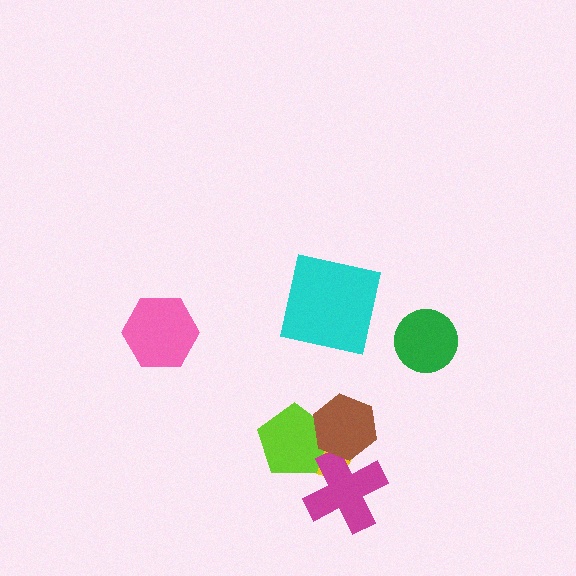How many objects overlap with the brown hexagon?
3 objects overlap with the brown hexagon.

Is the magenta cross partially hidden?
Yes, it is partially covered by another shape.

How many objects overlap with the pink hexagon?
0 objects overlap with the pink hexagon.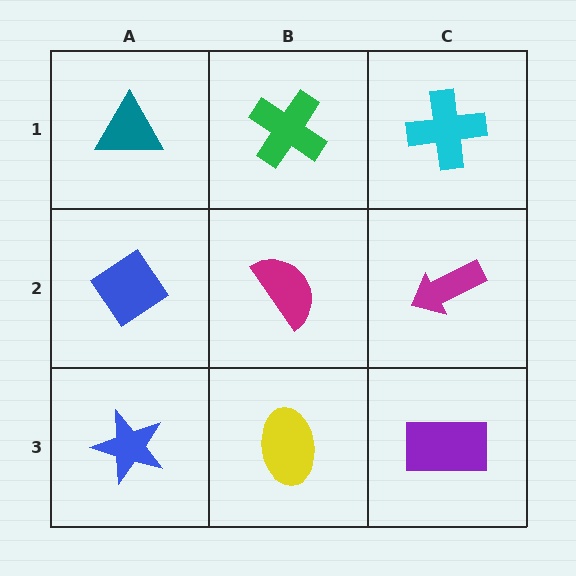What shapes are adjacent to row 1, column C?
A magenta arrow (row 2, column C), a green cross (row 1, column B).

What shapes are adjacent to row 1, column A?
A blue diamond (row 2, column A), a green cross (row 1, column B).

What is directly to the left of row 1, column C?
A green cross.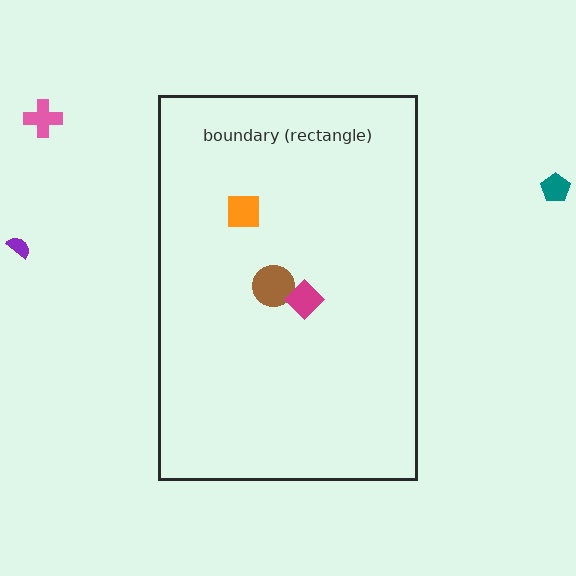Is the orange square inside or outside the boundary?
Inside.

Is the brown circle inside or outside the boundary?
Inside.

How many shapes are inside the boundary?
3 inside, 3 outside.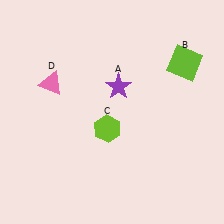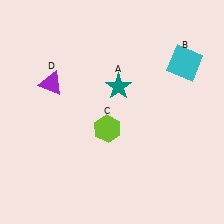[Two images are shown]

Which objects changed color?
A changed from purple to teal. B changed from lime to cyan. D changed from pink to purple.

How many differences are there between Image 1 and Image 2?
There are 3 differences between the two images.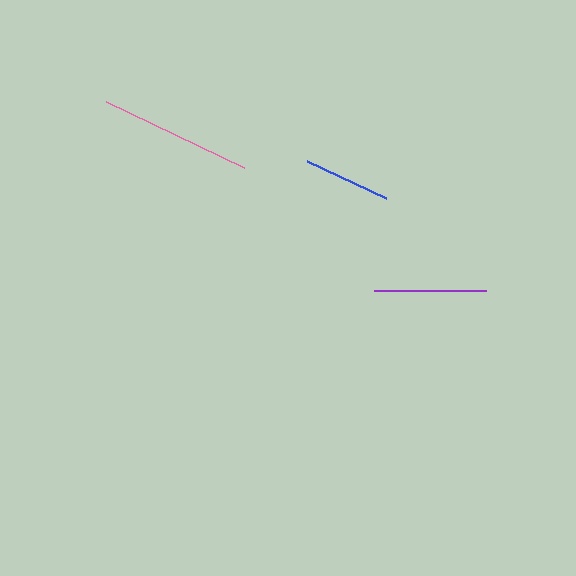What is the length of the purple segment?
The purple segment is approximately 112 pixels long.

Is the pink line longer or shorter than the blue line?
The pink line is longer than the blue line.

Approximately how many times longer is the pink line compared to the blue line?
The pink line is approximately 1.7 times the length of the blue line.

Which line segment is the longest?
The pink line is the longest at approximately 152 pixels.